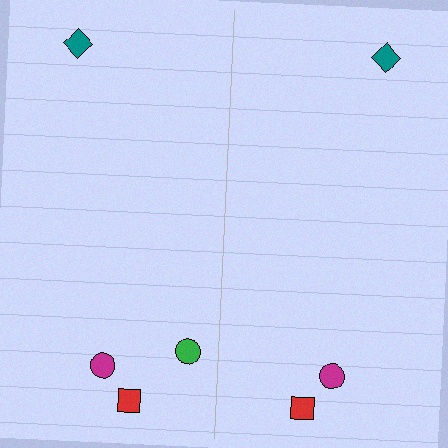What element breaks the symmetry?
A green circle is missing from the right side.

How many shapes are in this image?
There are 7 shapes in this image.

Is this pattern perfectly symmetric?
No, the pattern is not perfectly symmetric. A green circle is missing from the right side.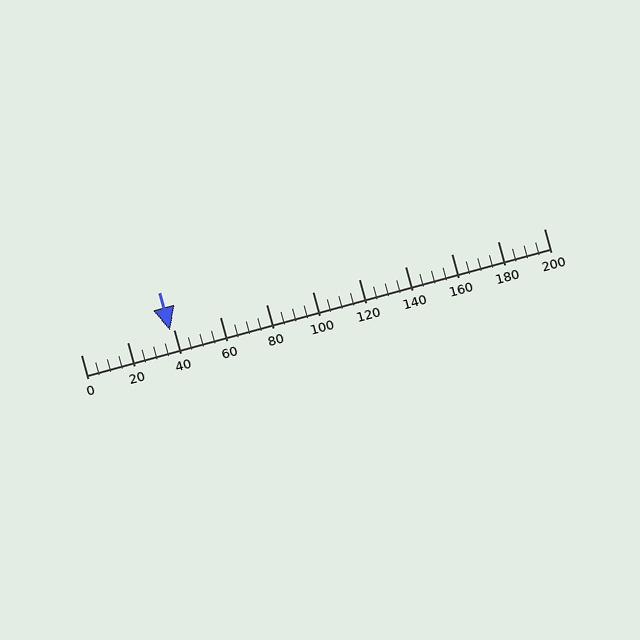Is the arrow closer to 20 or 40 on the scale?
The arrow is closer to 40.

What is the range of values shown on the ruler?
The ruler shows values from 0 to 200.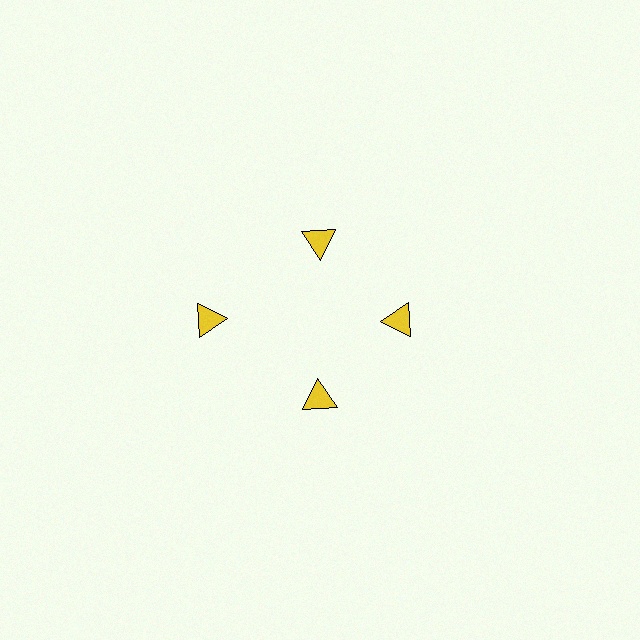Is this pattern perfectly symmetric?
No. The 4 yellow triangles are arranged in a ring, but one element near the 9 o'clock position is pushed outward from the center, breaking the 4-fold rotational symmetry.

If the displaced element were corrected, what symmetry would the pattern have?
It would have 4-fold rotational symmetry — the pattern would map onto itself every 90 degrees.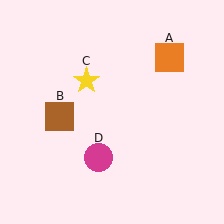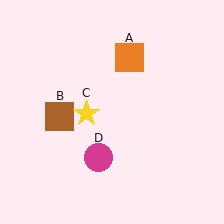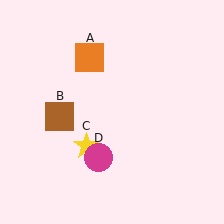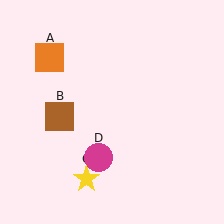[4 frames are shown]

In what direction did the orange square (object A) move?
The orange square (object A) moved left.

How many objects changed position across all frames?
2 objects changed position: orange square (object A), yellow star (object C).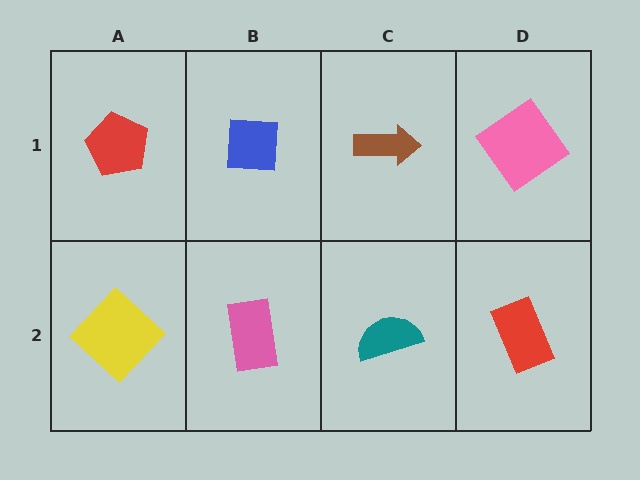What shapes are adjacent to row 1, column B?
A pink rectangle (row 2, column B), a red pentagon (row 1, column A), a brown arrow (row 1, column C).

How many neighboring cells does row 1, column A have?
2.